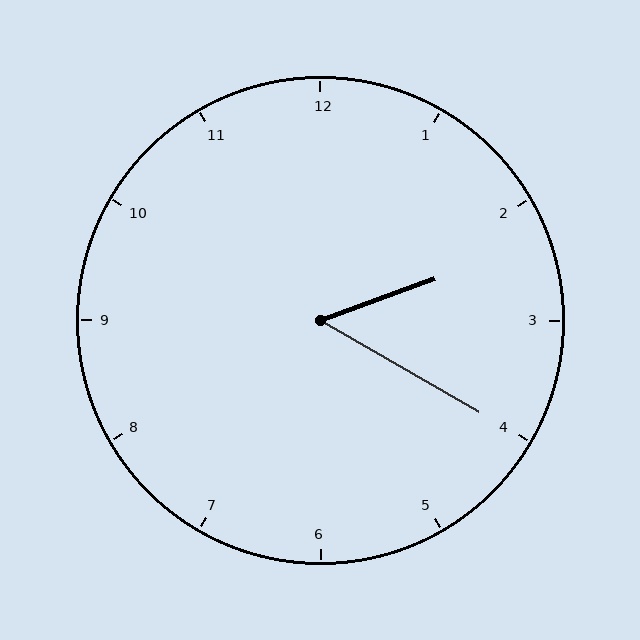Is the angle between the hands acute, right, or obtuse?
It is acute.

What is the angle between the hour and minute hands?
Approximately 50 degrees.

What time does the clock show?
2:20.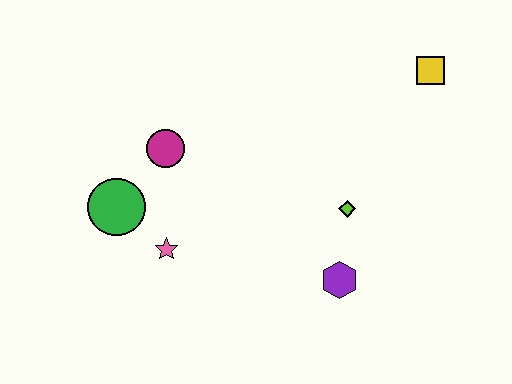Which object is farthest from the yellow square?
The green circle is farthest from the yellow square.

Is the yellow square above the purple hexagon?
Yes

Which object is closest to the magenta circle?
The green circle is closest to the magenta circle.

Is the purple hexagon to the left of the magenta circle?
No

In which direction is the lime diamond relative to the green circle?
The lime diamond is to the right of the green circle.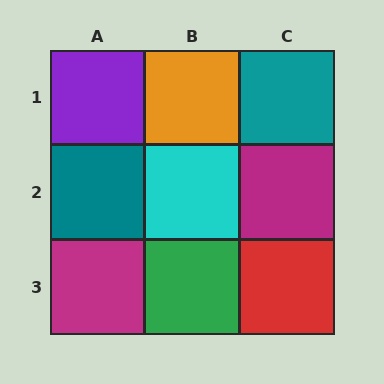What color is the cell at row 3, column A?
Magenta.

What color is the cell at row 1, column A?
Purple.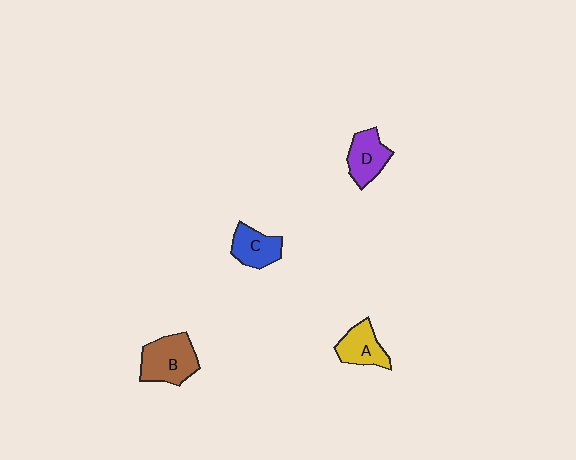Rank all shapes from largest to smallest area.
From largest to smallest: B (brown), D (purple), A (yellow), C (blue).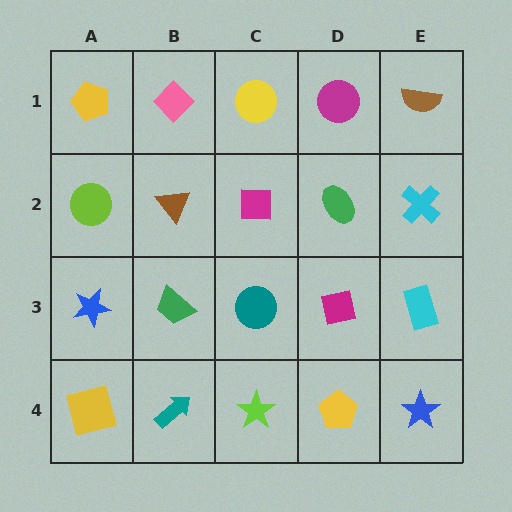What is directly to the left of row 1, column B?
A yellow pentagon.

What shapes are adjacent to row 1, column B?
A brown triangle (row 2, column B), a yellow pentagon (row 1, column A), a yellow circle (row 1, column C).